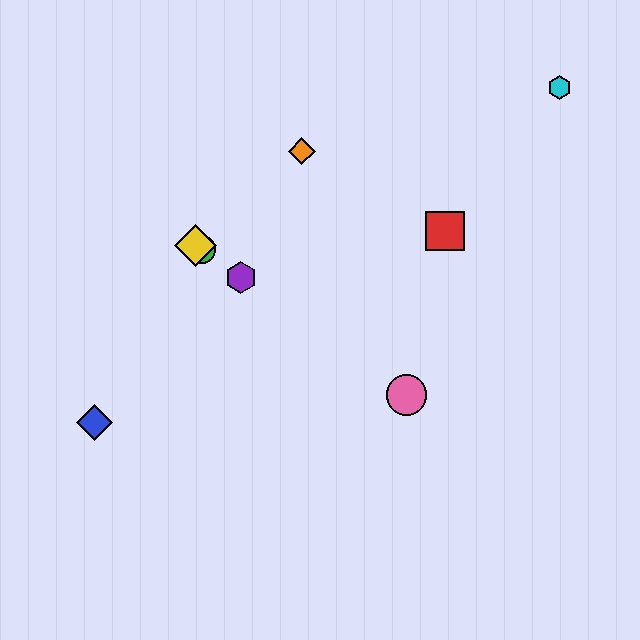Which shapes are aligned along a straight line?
The green circle, the yellow diamond, the purple hexagon, the pink circle are aligned along a straight line.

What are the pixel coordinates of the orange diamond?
The orange diamond is at (302, 151).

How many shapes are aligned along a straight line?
4 shapes (the green circle, the yellow diamond, the purple hexagon, the pink circle) are aligned along a straight line.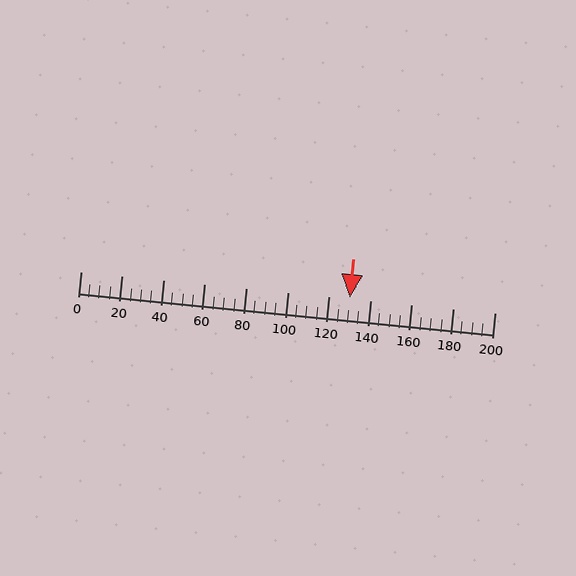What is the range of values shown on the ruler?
The ruler shows values from 0 to 200.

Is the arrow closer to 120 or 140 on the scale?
The arrow is closer to 140.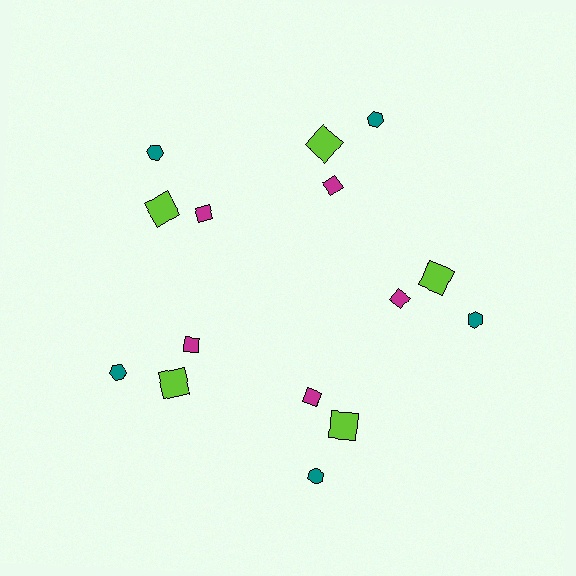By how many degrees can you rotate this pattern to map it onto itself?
The pattern maps onto itself every 72 degrees of rotation.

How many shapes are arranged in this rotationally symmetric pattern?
There are 15 shapes, arranged in 5 groups of 3.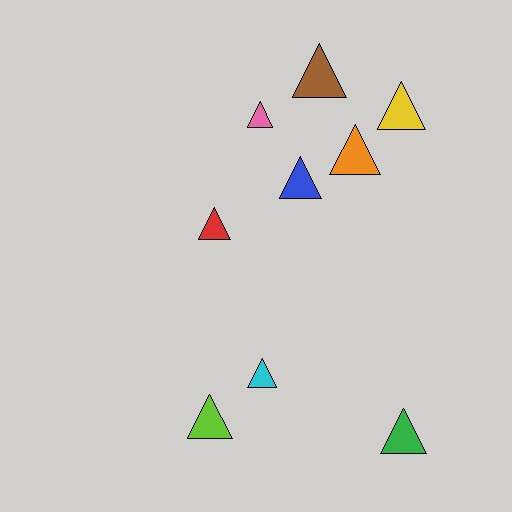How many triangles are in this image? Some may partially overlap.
There are 9 triangles.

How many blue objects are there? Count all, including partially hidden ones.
There is 1 blue object.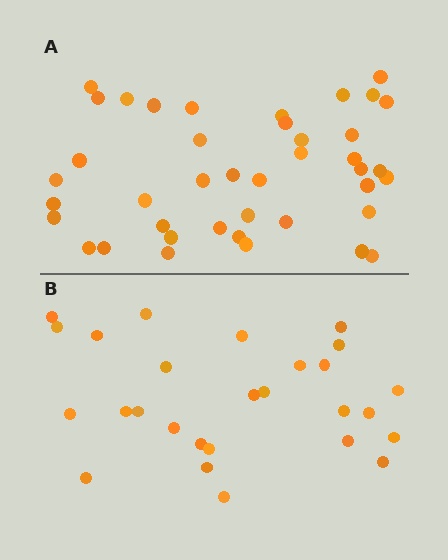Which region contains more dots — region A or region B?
Region A (the top region) has more dots.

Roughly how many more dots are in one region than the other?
Region A has approximately 15 more dots than region B.